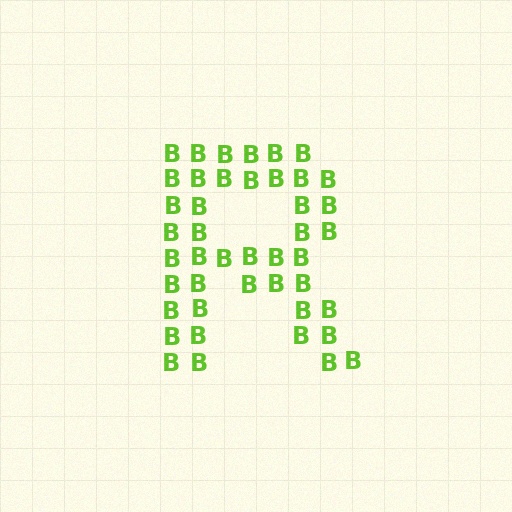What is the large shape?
The large shape is the letter R.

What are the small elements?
The small elements are letter B's.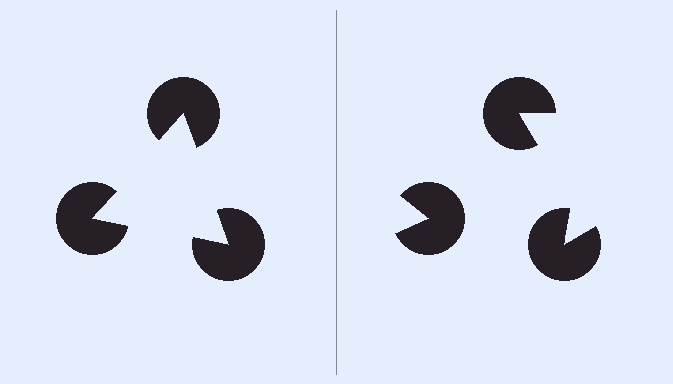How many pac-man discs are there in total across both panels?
6 — 3 on each side.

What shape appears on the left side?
An illusory triangle.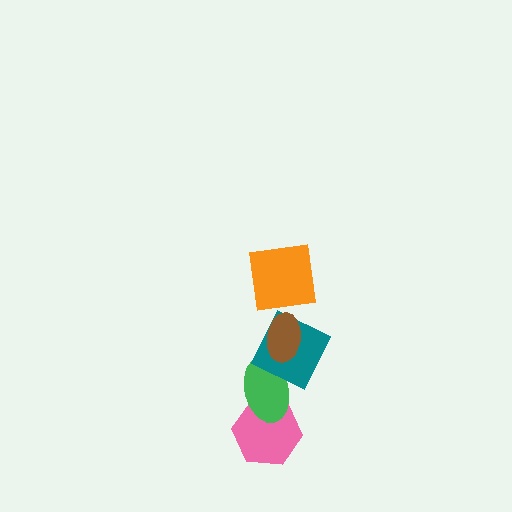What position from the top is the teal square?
The teal square is 3rd from the top.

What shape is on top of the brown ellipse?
The orange square is on top of the brown ellipse.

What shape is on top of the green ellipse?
The teal square is on top of the green ellipse.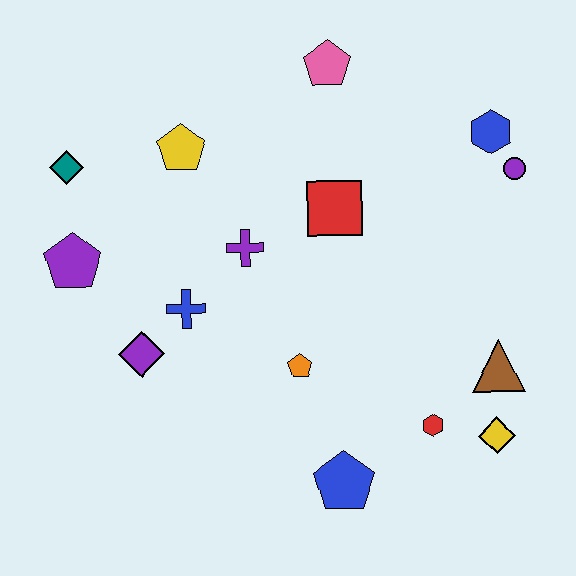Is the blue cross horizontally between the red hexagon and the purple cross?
No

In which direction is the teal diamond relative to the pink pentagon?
The teal diamond is to the left of the pink pentagon.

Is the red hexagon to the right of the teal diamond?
Yes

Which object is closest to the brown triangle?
The yellow diamond is closest to the brown triangle.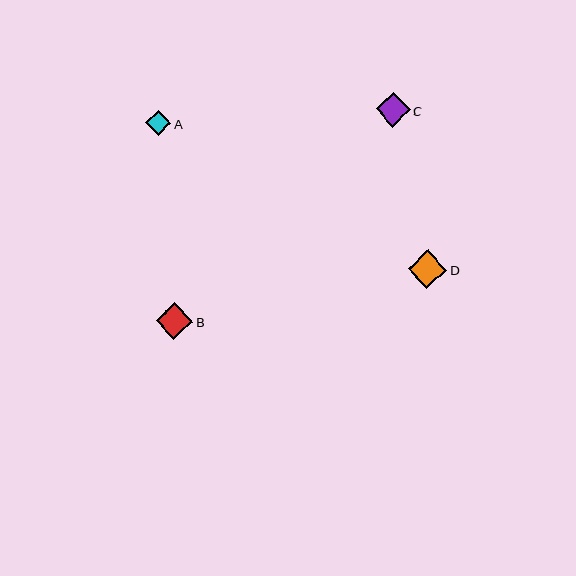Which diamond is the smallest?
Diamond A is the smallest with a size of approximately 25 pixels.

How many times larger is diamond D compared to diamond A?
Diamond D is approximately 1.5 times the size of diamond A.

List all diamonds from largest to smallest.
From largest to smallest: D, B, C, A.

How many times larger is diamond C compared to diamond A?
Diamond C is approximately 1.4 times the size of diamond A.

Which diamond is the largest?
Diamond D is the largest with a size of approximately 39 pixels.